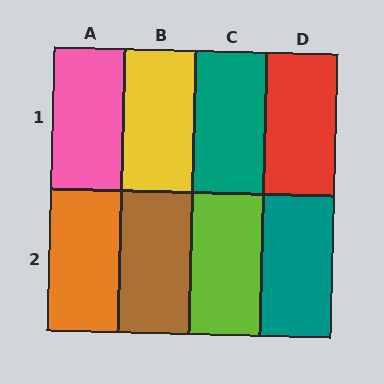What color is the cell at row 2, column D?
Teal.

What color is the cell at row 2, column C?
Lime.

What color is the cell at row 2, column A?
Orange.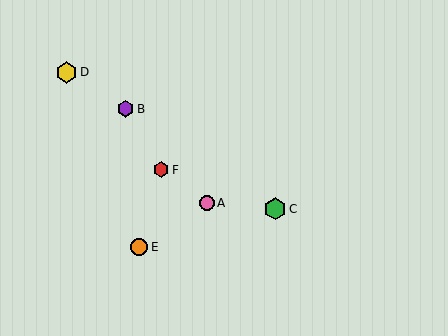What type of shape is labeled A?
Shape A is a pink circle.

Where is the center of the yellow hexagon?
The center of the yellow hexagon is at (66, 72).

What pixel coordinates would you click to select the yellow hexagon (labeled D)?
Click at (66, 72) to select the yellow hexagon D.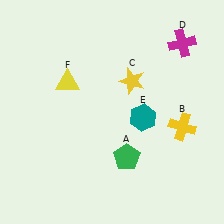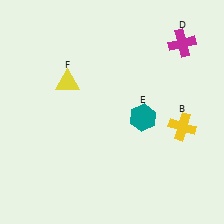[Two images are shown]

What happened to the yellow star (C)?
The yellow star (C) was removed in Image 2. It was in the top-right area of Image 1.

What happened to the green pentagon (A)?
The green pentagon (A) was removed in Image 2. It was in the bottom-right area of Image 1.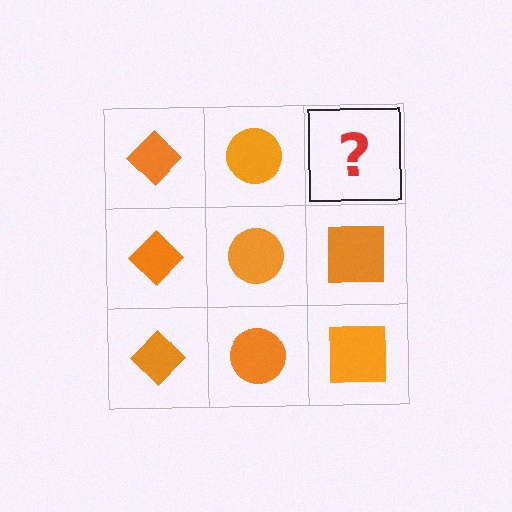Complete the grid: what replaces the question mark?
The question mark should be replaced with an orange square.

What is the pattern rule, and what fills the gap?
The rule is that each column has a consistent shape. The gap should be filled with an orange square.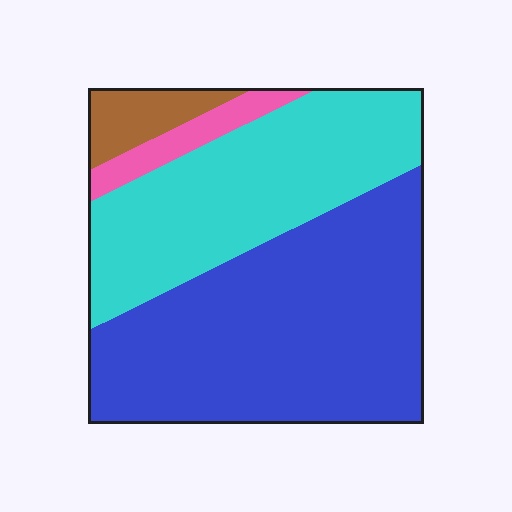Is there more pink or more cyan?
Cyan.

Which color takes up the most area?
Blue, at roughly 55%.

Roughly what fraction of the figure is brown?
Brown takes up less than a quarter of the figure.